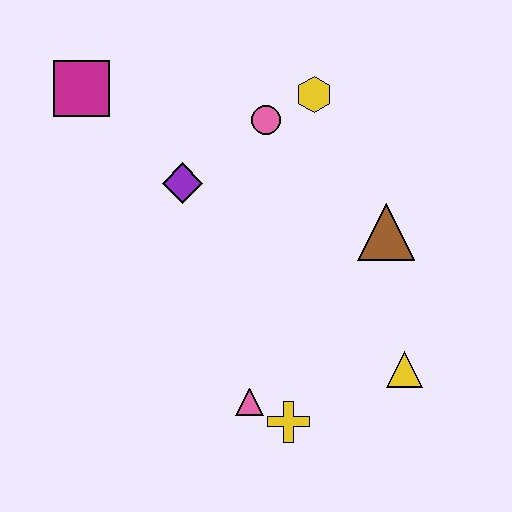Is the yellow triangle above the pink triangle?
Yes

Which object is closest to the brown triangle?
The yellow triangle is closest to the brown triangle.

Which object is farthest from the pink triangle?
The magenta square is farthest from the pink triangle.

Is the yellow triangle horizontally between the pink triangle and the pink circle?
No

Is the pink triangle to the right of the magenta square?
Yes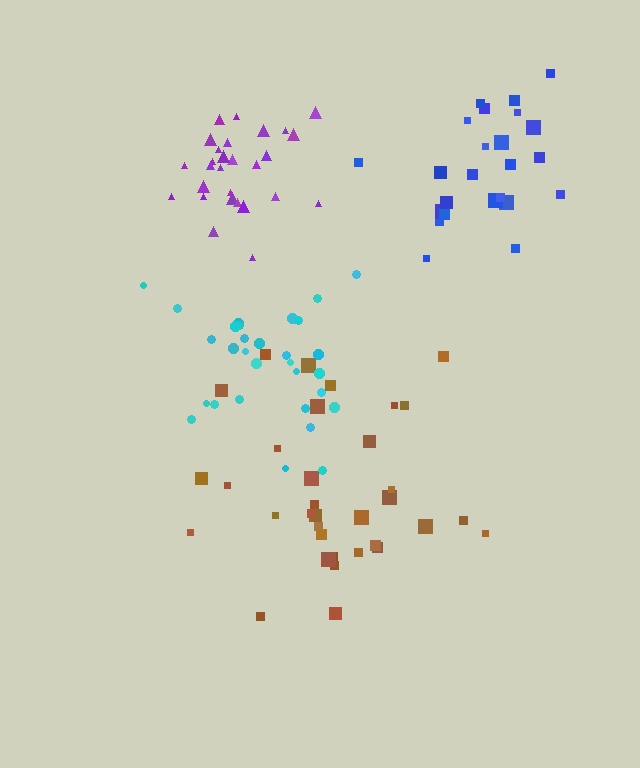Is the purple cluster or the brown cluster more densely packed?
Purple.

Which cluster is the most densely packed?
Purple.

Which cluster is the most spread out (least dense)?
Blue.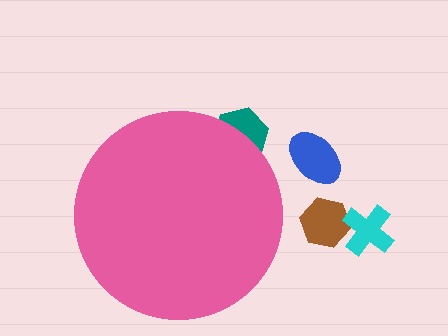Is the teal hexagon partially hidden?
Yes, the teal hexagon is partially hidden behind the pink circle.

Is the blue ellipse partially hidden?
No, the blue ellipse is fully visible.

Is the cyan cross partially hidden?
No, the cyan cross is fully visible.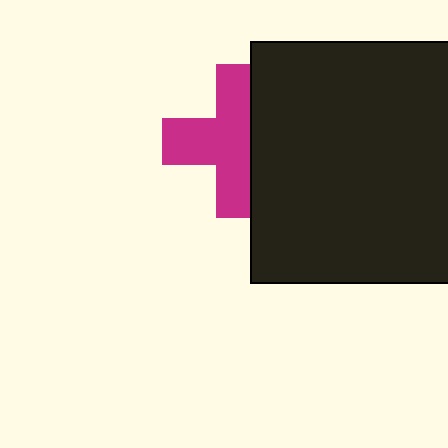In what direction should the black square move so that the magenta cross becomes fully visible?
The black square should move right. That is the shortest direction to clear the overlap and leave the magenta cross fully visible.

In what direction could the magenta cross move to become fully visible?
The magenta cross could move left. That would shift it out from behind the black square entirely.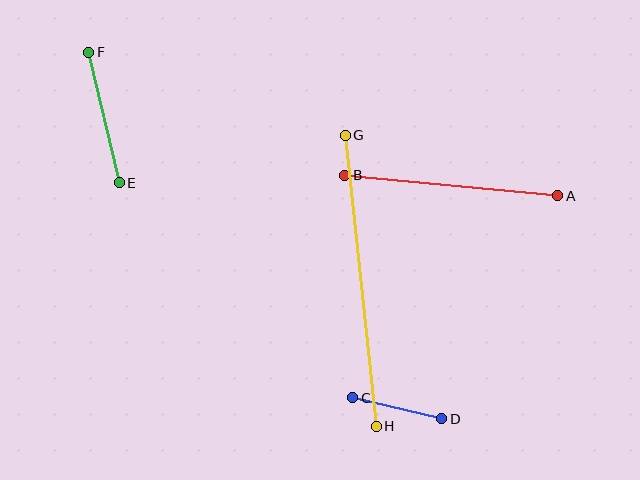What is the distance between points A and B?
The distance is approximately 214 pixels.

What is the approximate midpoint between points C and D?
The midpoint is at approximately (397, 408) pixels.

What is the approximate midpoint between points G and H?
The midpoint is at approximately (361, 281) pixels.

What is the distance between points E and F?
The distance is approximately 134 pixels.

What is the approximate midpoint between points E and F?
The midpoint is at approximately (104, 118) pixels.